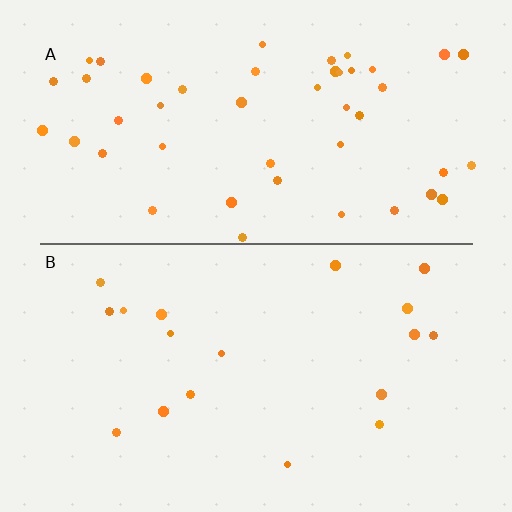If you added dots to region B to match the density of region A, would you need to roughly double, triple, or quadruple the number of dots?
Approximately triple.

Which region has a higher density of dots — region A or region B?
A (the top).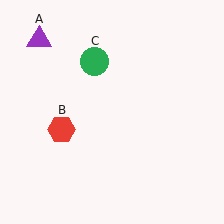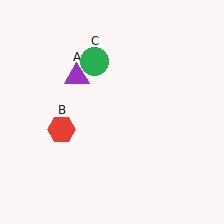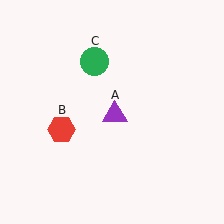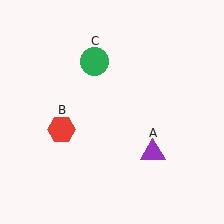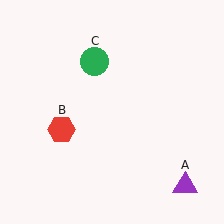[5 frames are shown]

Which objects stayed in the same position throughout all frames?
Red hexagon (object B) and green circle (object C) remained stationary.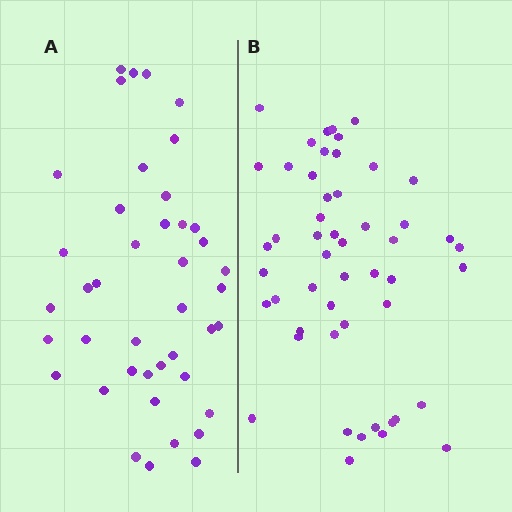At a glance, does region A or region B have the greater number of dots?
Region B (the right region) has more dots.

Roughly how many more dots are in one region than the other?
Region B has roughly 8 or so more dots than region A.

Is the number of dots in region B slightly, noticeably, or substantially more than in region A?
Region B has only slightly more — the two regions are fairly close. The ratio is roughly 1.2 to 1.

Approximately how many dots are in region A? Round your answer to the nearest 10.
About 40 dots. (The exact count is 42, which rounds to 40.)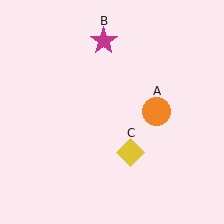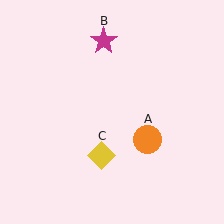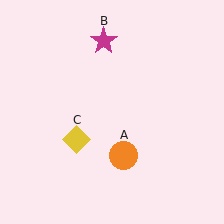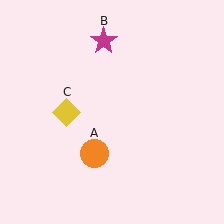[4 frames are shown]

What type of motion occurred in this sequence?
The orange circle (object A), yellow diamond (object C) rotated clockwise around the center of the scene.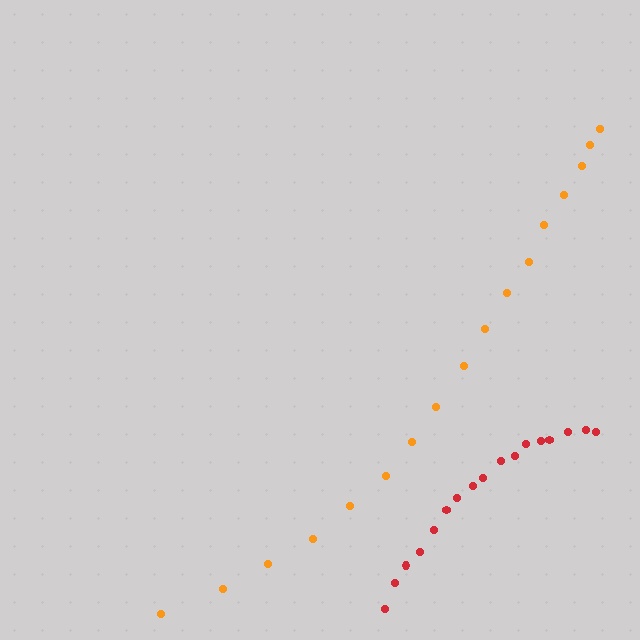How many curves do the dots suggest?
There are 2 distinct paths.